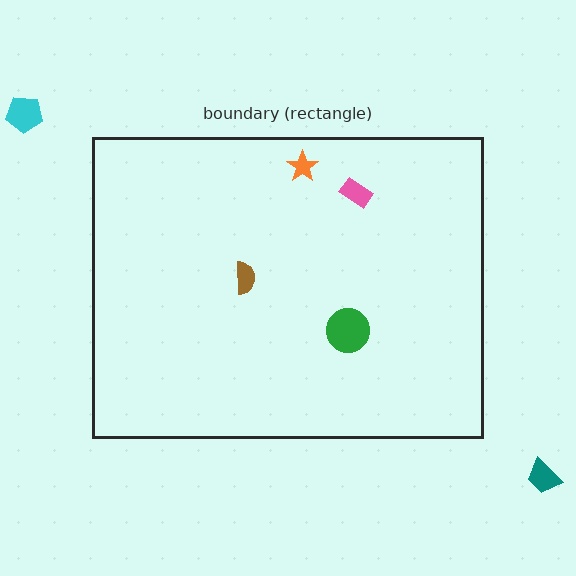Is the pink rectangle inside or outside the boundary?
Inside.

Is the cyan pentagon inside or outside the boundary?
Outside.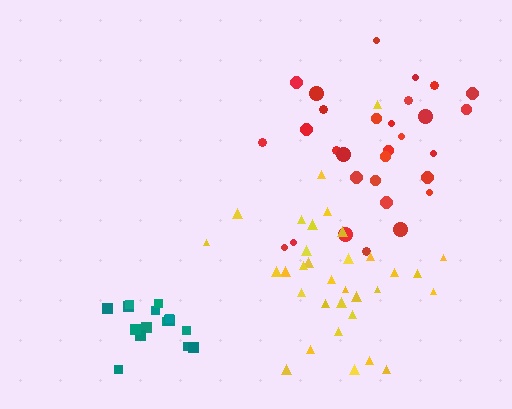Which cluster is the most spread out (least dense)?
Red.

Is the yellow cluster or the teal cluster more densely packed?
Teal.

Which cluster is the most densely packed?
Teal.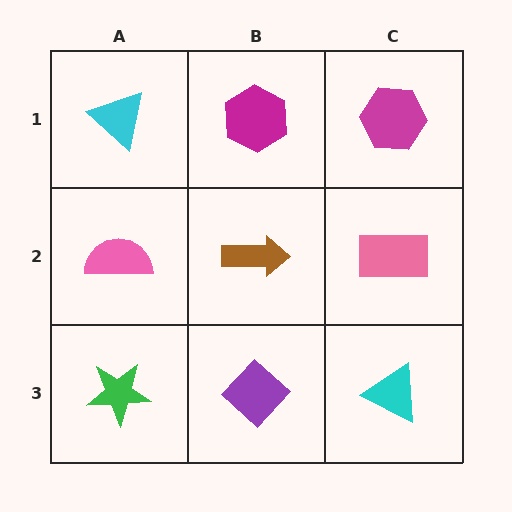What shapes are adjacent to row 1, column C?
A pink rectangle (row 2, column C), a magenta hexagon (row 1, column B).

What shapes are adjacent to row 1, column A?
A pink semicircle (row 2, column A), a magenta hexagon (row 1, column B).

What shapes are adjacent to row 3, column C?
A pink rectangle (row 2, column C), a purple diamond (row 3, column B).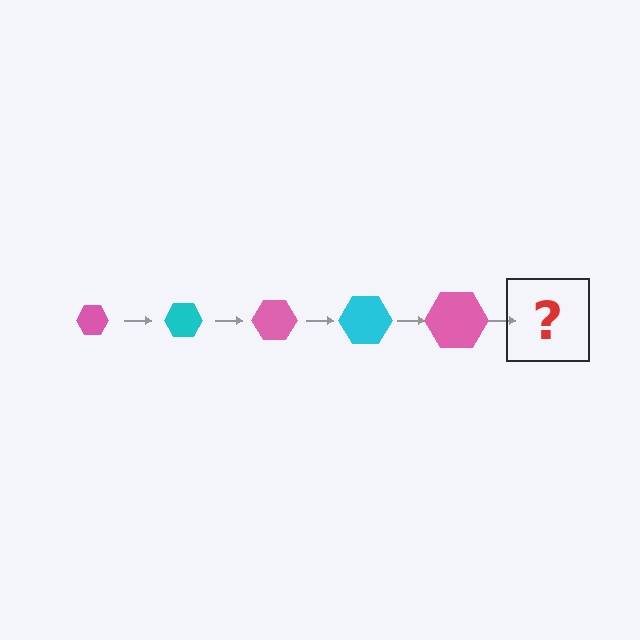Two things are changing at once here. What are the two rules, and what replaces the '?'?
The two rules are that the hexagon grows larger each step and the color cycles through pink and cyan. The '?' should be a cyan hexagon, larger than the previous one.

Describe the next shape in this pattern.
It should be a cyan hexagon, larger than the previous one.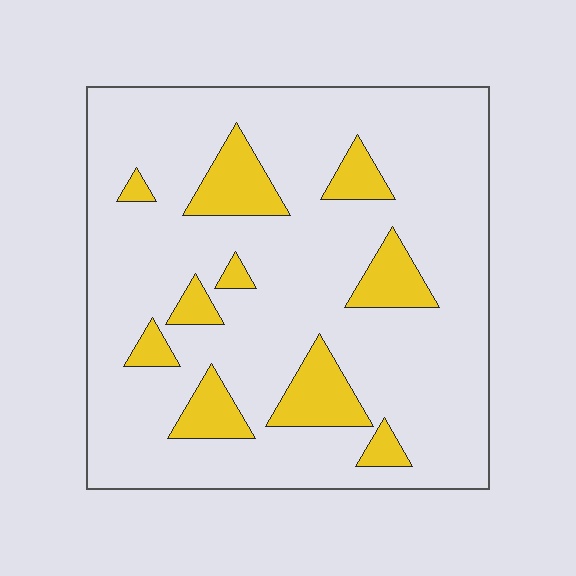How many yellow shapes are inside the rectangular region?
10.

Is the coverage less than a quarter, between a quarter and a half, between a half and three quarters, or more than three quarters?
Less than a quarter.